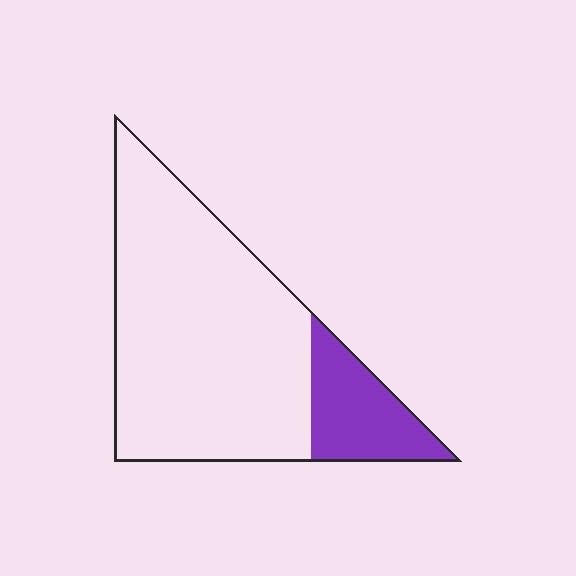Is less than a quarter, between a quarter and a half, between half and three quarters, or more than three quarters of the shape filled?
Less than a quarter.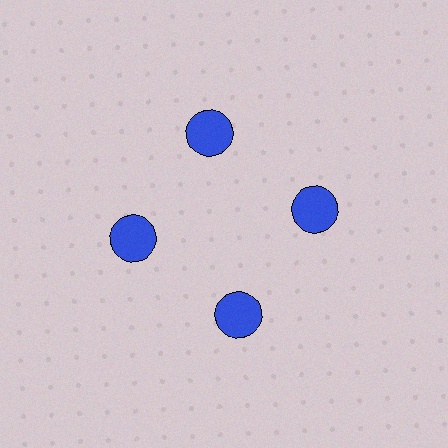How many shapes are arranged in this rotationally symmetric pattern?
There are 4 shapes, arranged in 4 groups of 1.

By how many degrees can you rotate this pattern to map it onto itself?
The pattern maps onto itself every 90 degrees of rotation.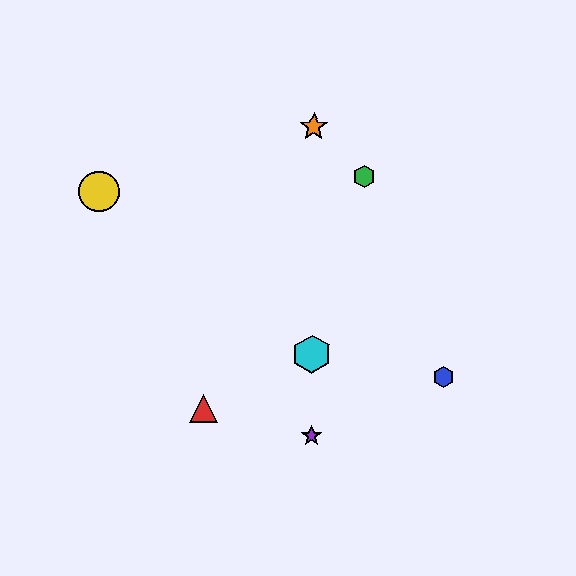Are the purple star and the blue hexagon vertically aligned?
No, the purple star is at x≈311 and the blue hexagon is at x≈444.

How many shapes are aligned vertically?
3 shapes (the purple star, the orange star, the cyan hexagon) are aligned vertically.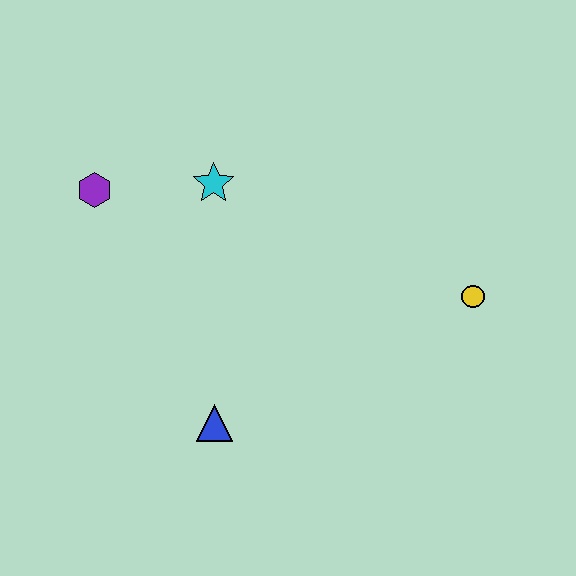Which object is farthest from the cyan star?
The yellow circle is farthest from the cyan star.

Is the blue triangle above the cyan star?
No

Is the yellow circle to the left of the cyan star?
No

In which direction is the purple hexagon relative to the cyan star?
The purple hexagon is to the left of the cyan star.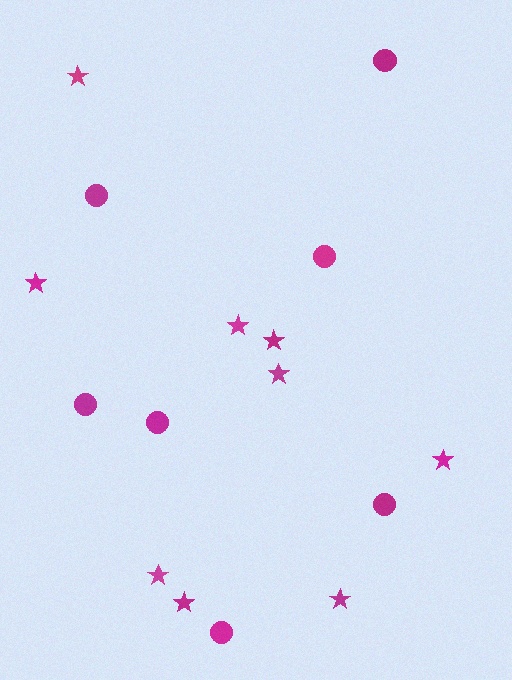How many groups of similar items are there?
There are 2 groups: one group of circles (7) and one group of stars (9).